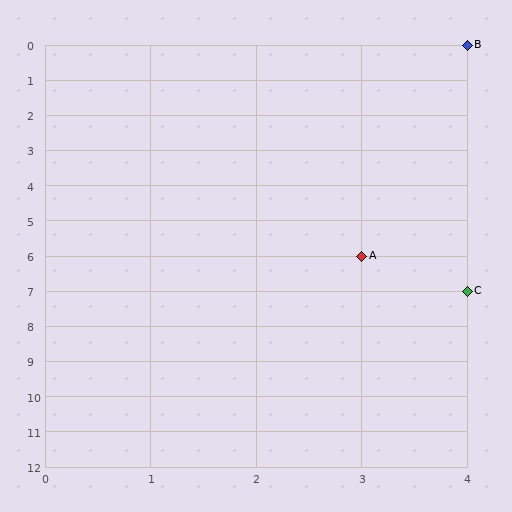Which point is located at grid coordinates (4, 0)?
Point B is at (4, 0).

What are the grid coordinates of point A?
Point A is at grid coordinates (3, 6).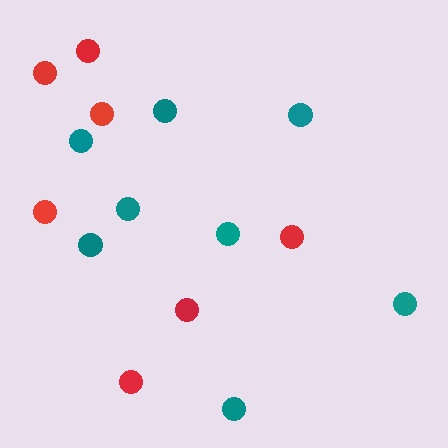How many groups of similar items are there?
There are 2 groups: one group of red circles (7) and one group of teal circles (8).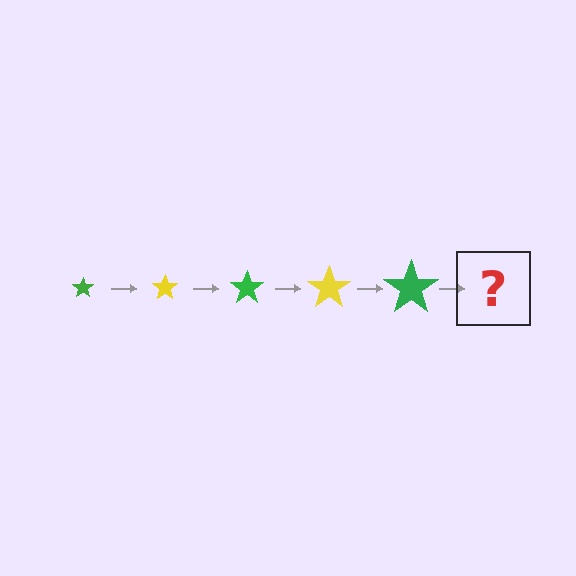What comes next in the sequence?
The next element should be a yellow star, larger than the previous one.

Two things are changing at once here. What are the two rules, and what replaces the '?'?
The two rules are that the star grows larger each step and the color cycles through green and yellow. The '?' should be a yellow star, larger than the previous one.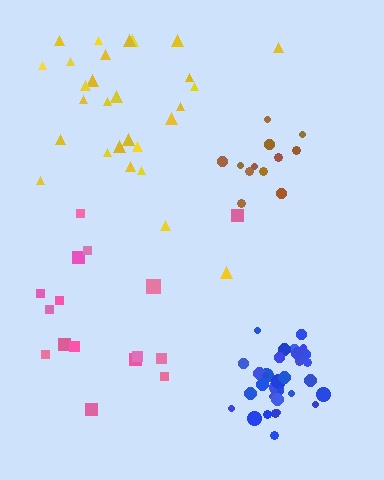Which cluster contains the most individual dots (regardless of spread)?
Blue (32).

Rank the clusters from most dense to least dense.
blue, brown, pink, yellow.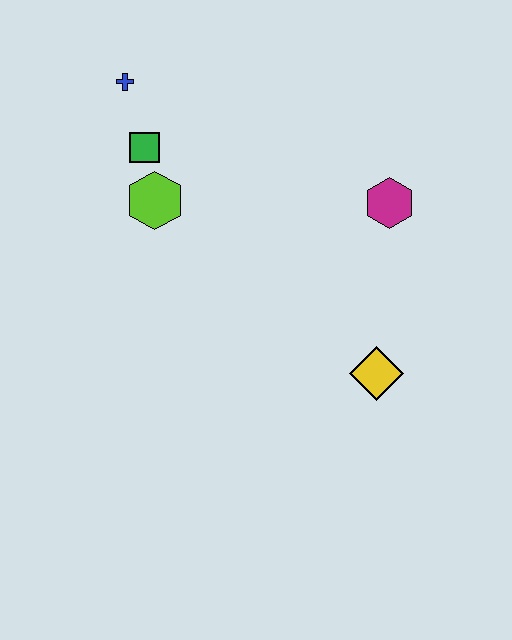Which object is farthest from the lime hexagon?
The yellow diamond is farthest from the lime hexagon.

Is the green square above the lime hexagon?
Yes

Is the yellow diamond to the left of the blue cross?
No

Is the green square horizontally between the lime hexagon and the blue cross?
Yes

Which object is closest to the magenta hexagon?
The yellow diamond is closest to the magenta hexagon.